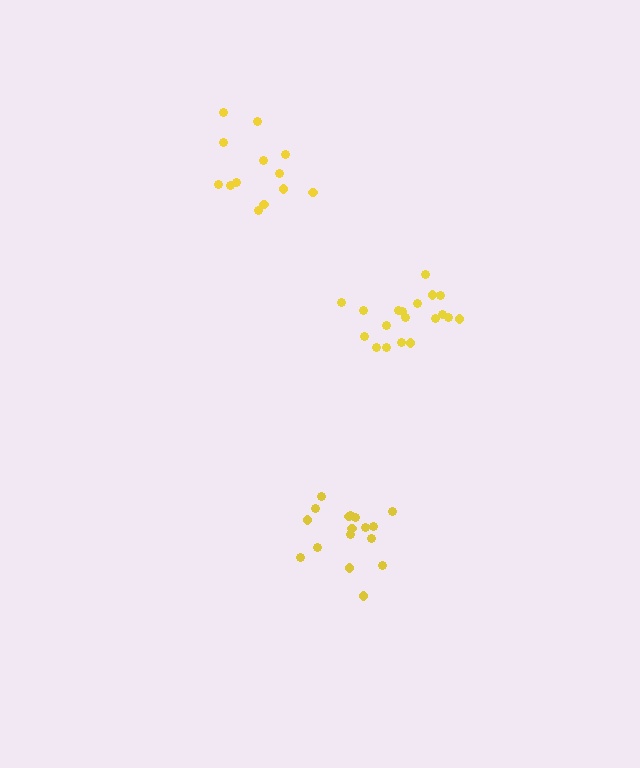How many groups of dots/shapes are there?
There are 3 groups.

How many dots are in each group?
Group 1: 13 dots, Group 2: 17 dots, Group 3: 19 dots (49 total).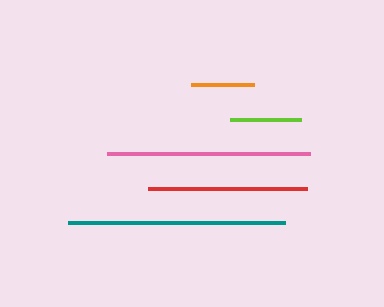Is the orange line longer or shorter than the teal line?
The teal line is longer than the orange line.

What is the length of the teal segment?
The teal segment is approximately 218 pixels long.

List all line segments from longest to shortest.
From longest to shortest: teal, pink, red, lime, orange.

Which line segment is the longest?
The teal line is the longest at approximately 218 pixels.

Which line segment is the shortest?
The orange line is the shortest at approximately 63 pixels.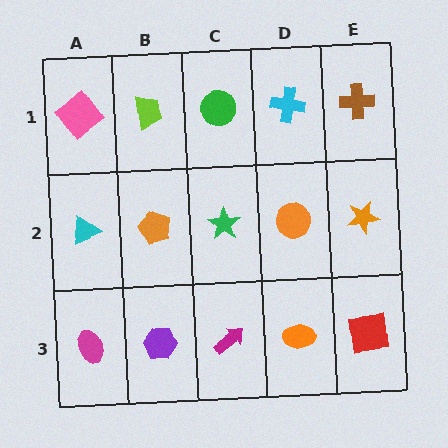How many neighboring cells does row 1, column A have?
2.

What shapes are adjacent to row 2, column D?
A cyan cross (row 1, column D), an orange ellipse (row 3, column D), a green star (row 2, column C), an orange star (row 2, column E).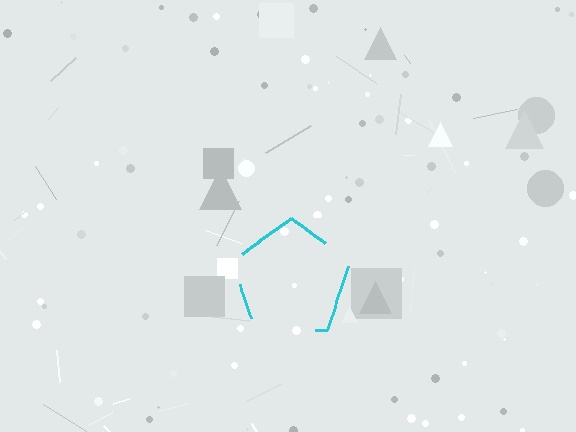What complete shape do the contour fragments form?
The contour fragments form a pentagon.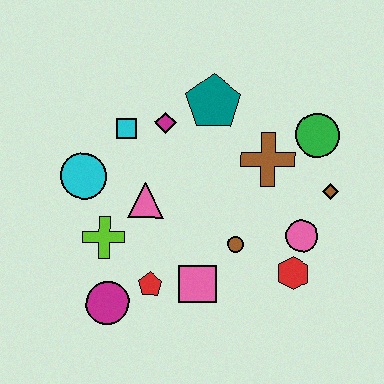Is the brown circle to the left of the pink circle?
Yes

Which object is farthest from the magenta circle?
The green circle is farthest from the magenta circle.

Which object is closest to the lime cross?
The pink triangle is closest to the lime cross.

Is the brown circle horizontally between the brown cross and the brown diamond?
No